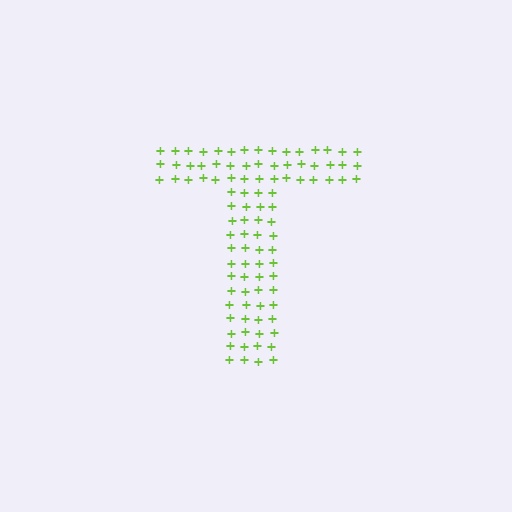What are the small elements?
The small elements are plus signs.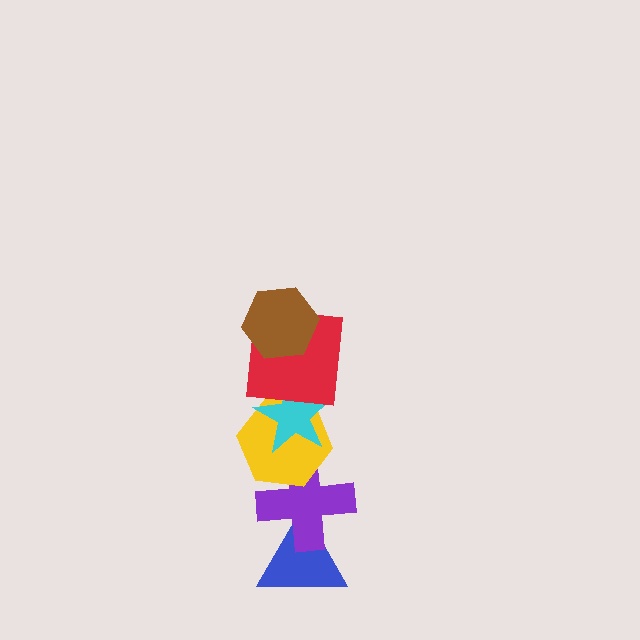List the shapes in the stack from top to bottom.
From top to bottom: the brown hexagon, the red square, the cyan star, the yellow hexagon, the purple cross, the blue triangle.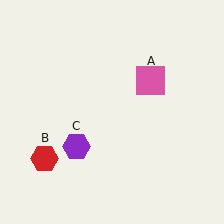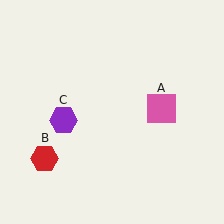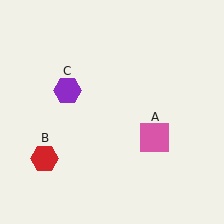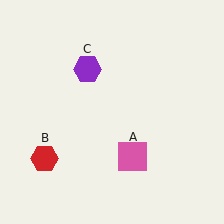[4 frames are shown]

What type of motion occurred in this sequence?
The pink square (object A), purple hexagon (object C) rotated clockwise around the center of the scene.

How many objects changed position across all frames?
2 objects changed position: pink square (object A), purple hexagon (object C).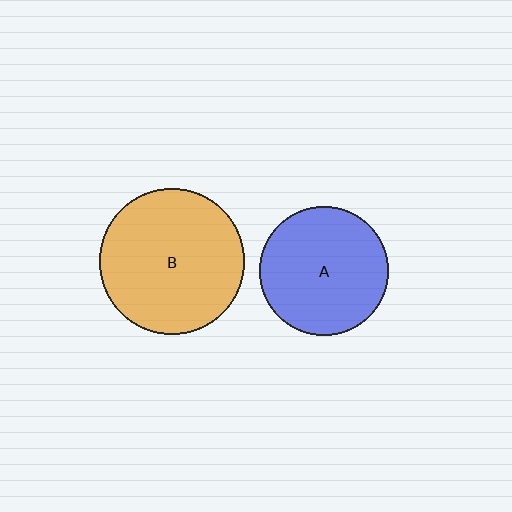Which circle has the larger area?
Circle B (orange).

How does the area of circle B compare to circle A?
Approximately 1.3 times.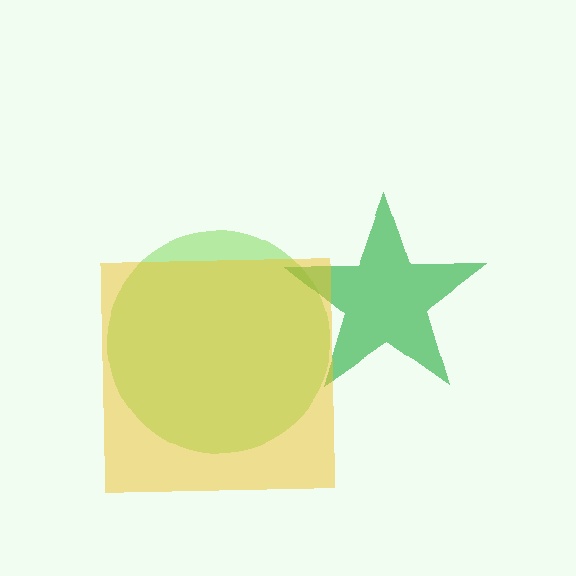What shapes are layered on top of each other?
The layered shapes are: a lime circle, a green star, a yellow square.